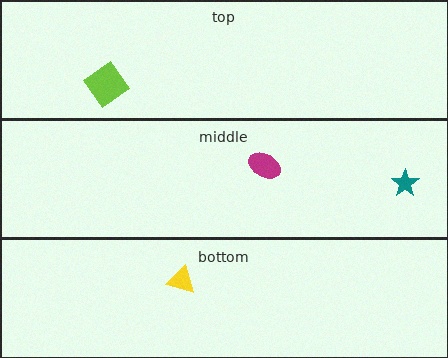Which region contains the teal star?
The middle region.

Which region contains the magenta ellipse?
The middle region.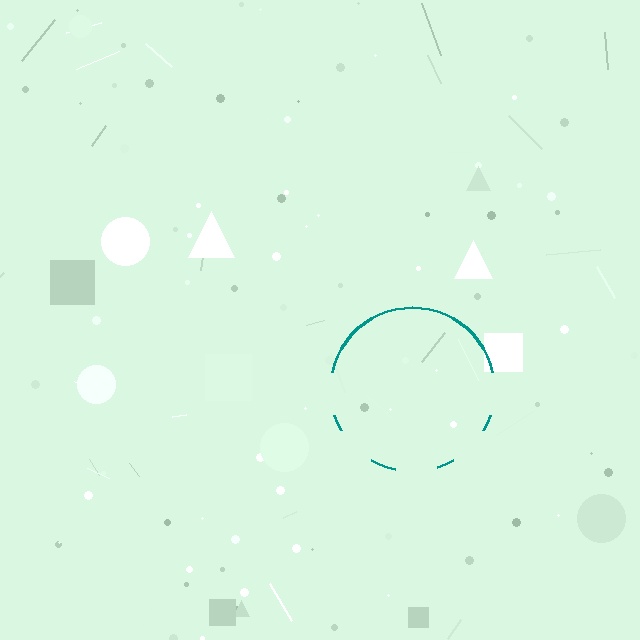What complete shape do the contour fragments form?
The contour fragments form a circle.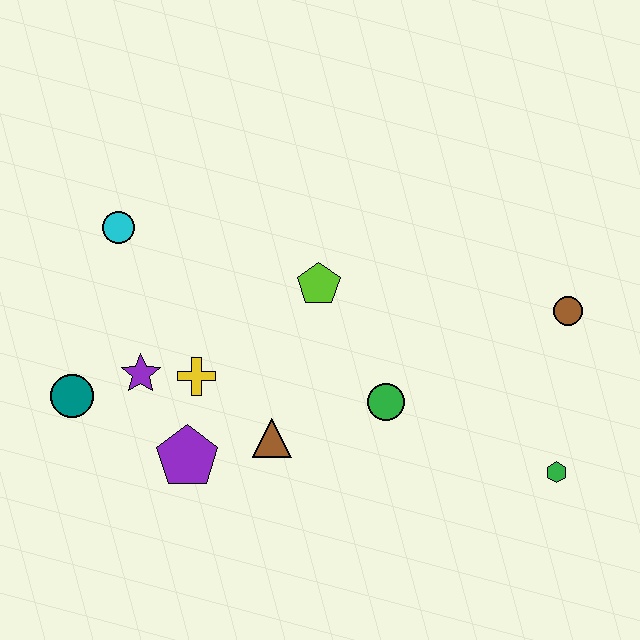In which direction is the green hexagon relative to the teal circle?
The green hexagon is to the right of the teal circle.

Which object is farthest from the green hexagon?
The cyan circle is farthest from the green hexagon.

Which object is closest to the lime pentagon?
The green circle is closest to the lime pentagon.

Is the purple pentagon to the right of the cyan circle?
Yes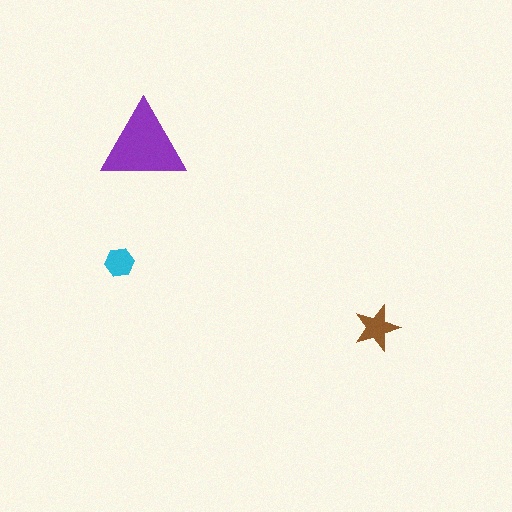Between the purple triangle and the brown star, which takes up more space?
The purple triangle.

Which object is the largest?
The purple triangle.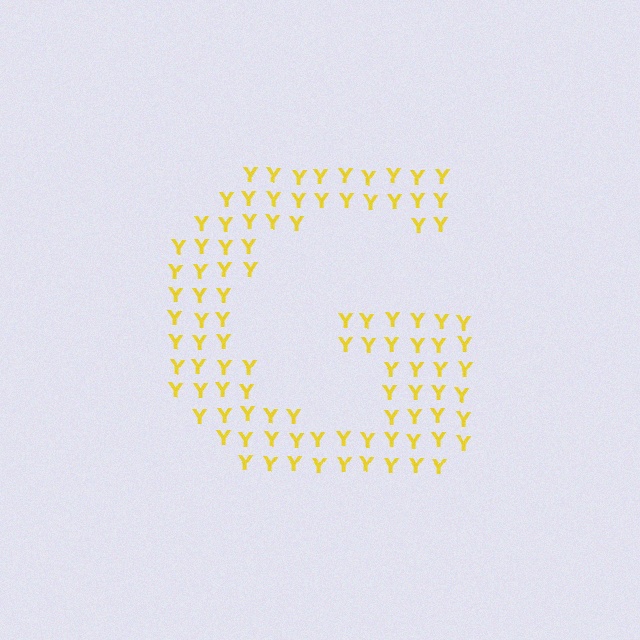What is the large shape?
The large shape is the letter G.